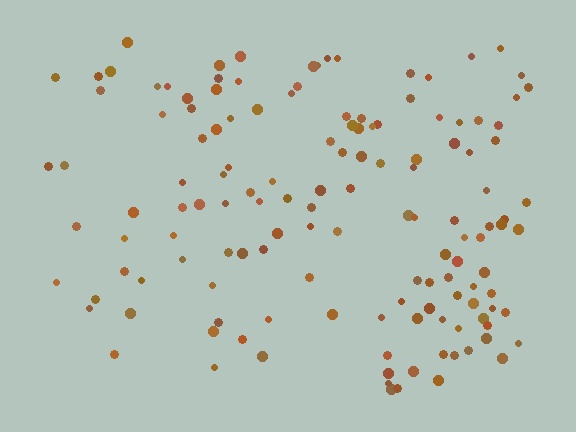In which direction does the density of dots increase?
From left to right, with the right side densest.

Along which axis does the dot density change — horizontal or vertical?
Horizontal.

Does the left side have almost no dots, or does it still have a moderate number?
Still a moderate number, just noticeably fewer than the right.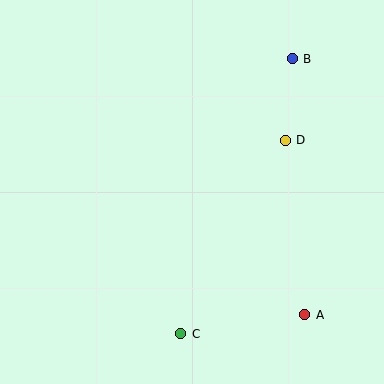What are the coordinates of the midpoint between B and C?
The midpoint between B and C is at (236, 196).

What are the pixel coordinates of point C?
Point C is at (181, 334).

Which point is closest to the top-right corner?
Point B is closest to the top-right corner.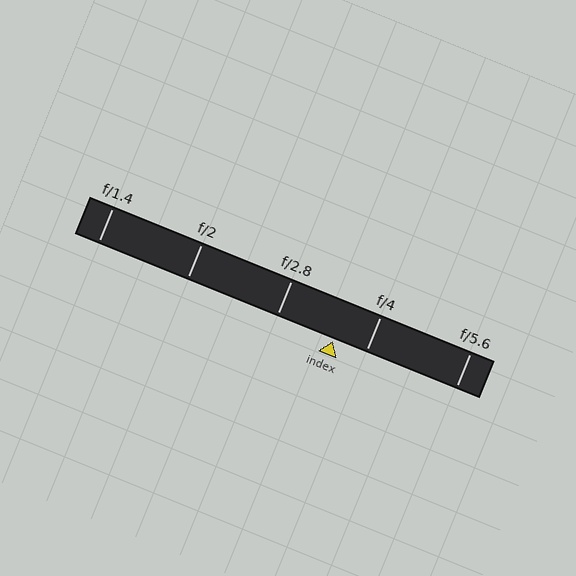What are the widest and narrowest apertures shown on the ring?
The widest aperture shown is f/1.4 and the narrowest is f/5.6.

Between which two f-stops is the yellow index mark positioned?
The index mark is between f/2.8 and f/4.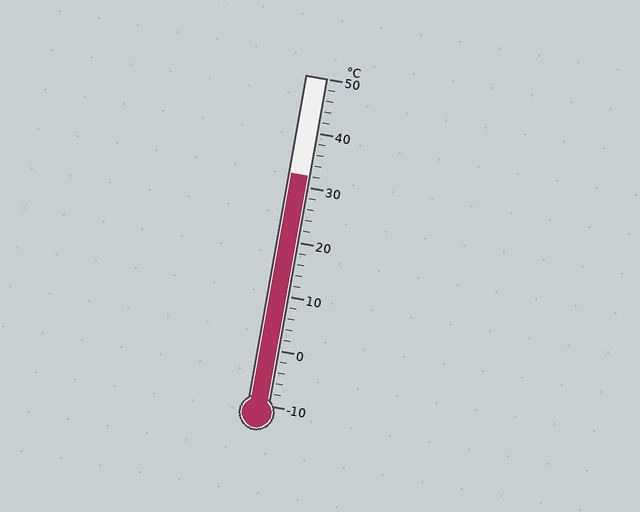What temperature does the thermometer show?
The thermometer shows approximately 32°C.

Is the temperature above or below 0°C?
The temperature is above 0°C.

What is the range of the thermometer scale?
The thermometer scale ranges from -10°C to 50°C.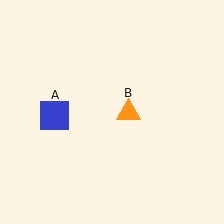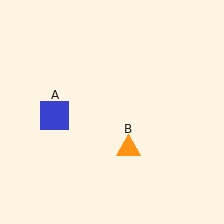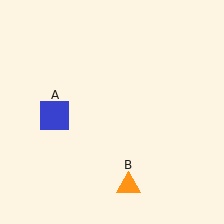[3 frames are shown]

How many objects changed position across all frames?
1 object changed position: orange triangle (object B).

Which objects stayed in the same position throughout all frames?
Blue square (object A) remained stationary.